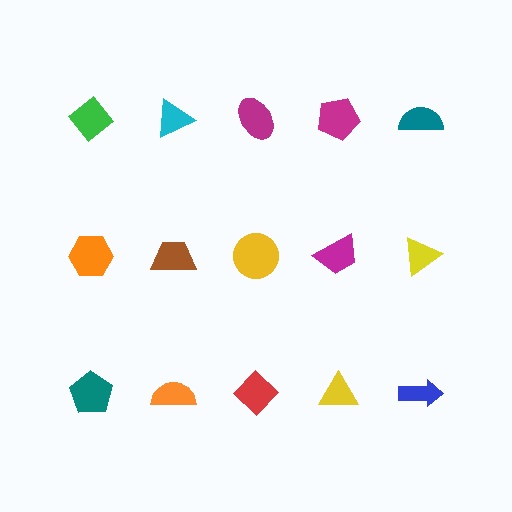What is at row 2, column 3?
A yellow circle.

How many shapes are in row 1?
5 shapes.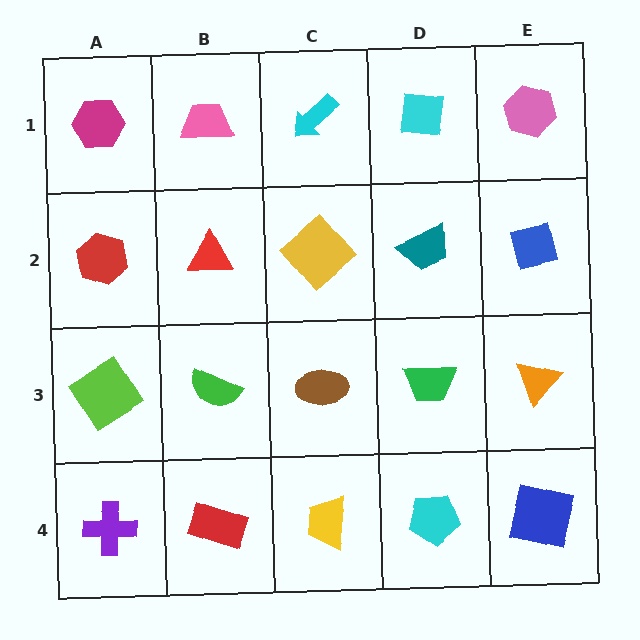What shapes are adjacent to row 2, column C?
A cyan arrow (row 1, column C), a brown ellipse (row 3, column C), a red triangle (row 2, column B), a teal trapezoid (row 2, column D).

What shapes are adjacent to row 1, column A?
A red hexagon (row 2, column A), a pink trapezoid (row 1, column B).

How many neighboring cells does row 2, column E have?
3.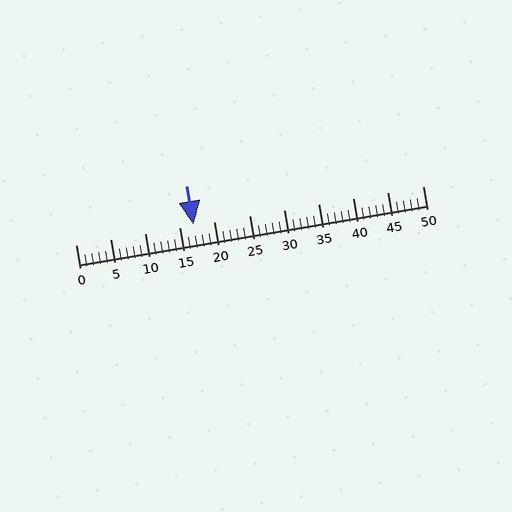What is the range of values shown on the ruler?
The ruler shows values from 0 to 50.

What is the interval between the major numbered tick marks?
The major tick marks are spaced 5 units apart.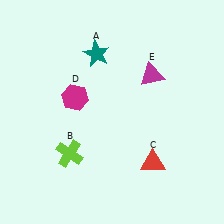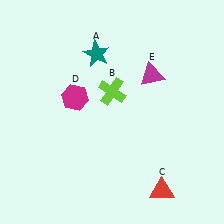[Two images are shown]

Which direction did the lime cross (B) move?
The lime cross (B) moved up.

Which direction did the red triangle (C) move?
The red triangle (C) moved down.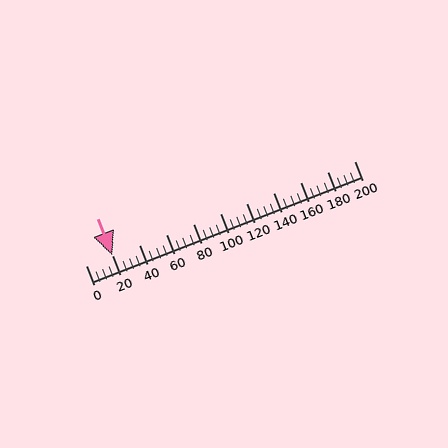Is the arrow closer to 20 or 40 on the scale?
The arrow is closer to 20.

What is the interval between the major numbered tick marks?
The major tick marks are spaced 20 units apart.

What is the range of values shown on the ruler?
The ruler shows values from 0 to 200.